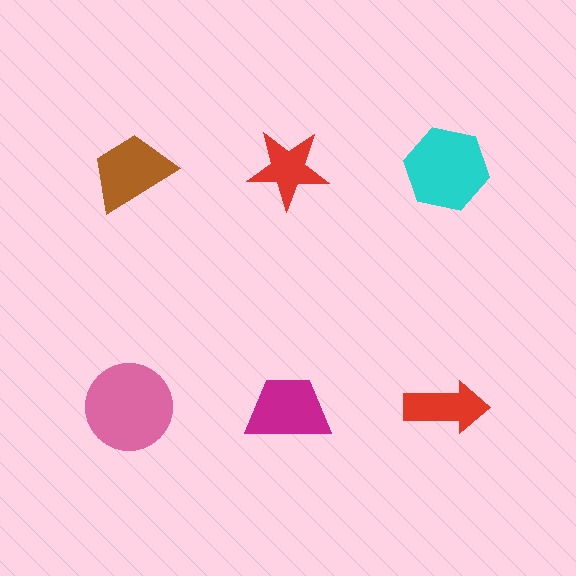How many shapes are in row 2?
3 shapes.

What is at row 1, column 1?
A brown trapezoid.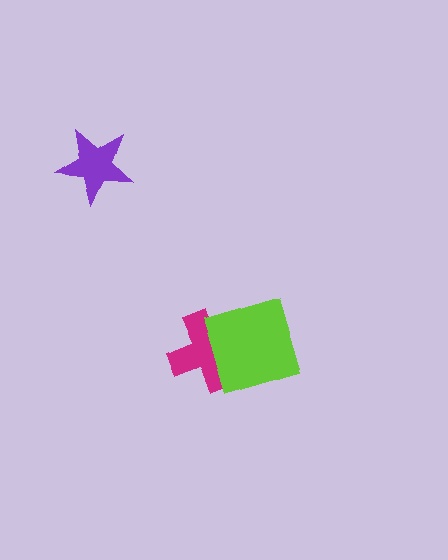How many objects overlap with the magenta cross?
1 object overlaps with the magenta cross.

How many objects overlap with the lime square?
1 object overlaps with the lime square.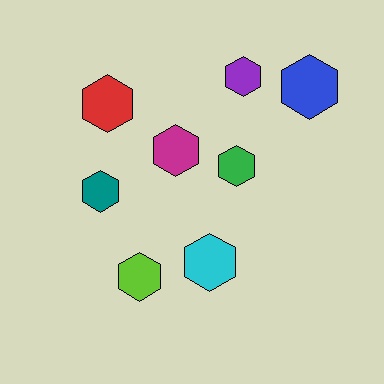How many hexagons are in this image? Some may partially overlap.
There are 8 hexagons.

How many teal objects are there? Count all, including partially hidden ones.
There is 1 teal object.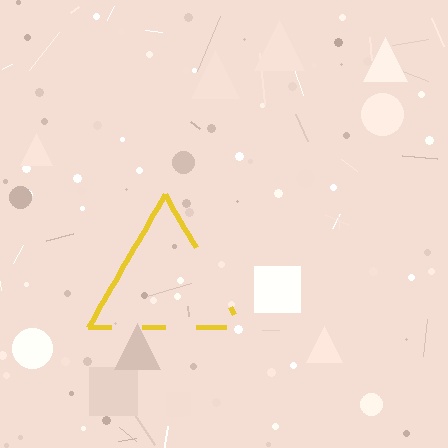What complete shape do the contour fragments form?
The contour fragments form a triangle.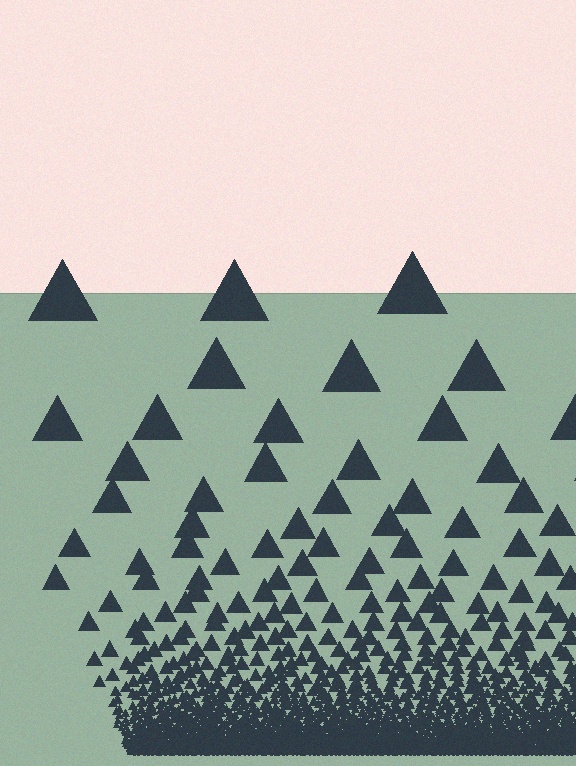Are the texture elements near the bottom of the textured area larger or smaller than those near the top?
Smaller. The gradient is inverted — elements near the bottom are smaller and denser.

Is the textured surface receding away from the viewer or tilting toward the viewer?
The surface appears to tilt toward the viewer. Texture elements get larger and sparser toward the top.